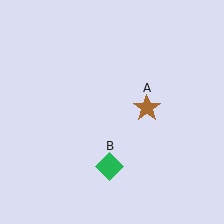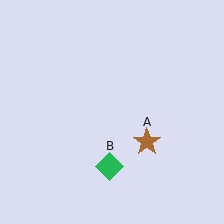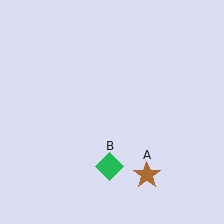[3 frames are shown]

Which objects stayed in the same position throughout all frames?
Green diamond (object B) remained stationary.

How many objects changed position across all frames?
1 object changed position: brown star (object A).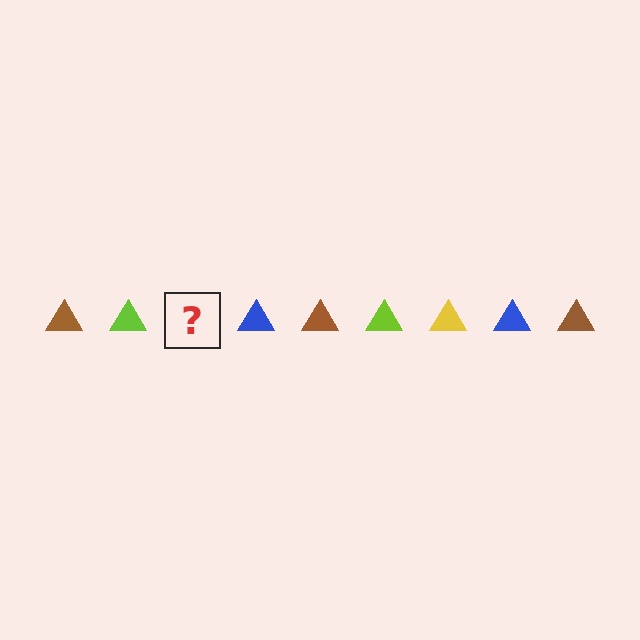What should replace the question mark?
The question mark should be replaced with a yellow triangle.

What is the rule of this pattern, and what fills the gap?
The rule is that the pattern cycles through brown, lime, yellow, blue triangles. The gap should be filled with a yellow triangle.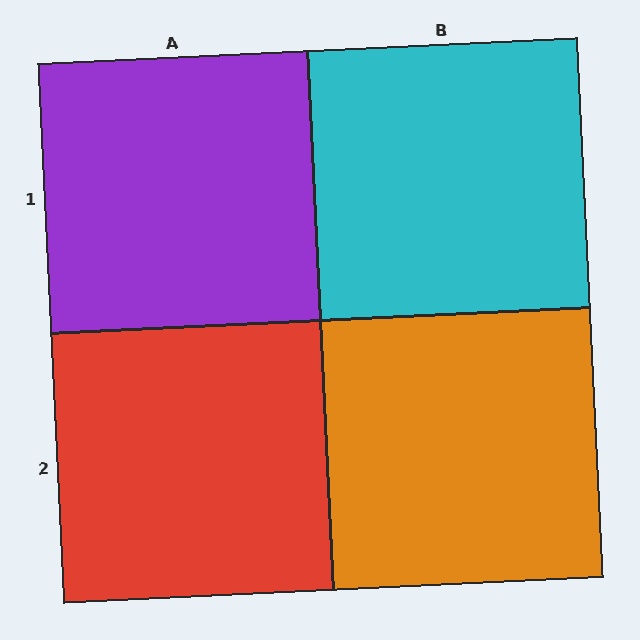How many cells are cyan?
1 cell is cyan.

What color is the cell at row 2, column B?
Orange.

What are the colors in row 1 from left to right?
Purple, cyan.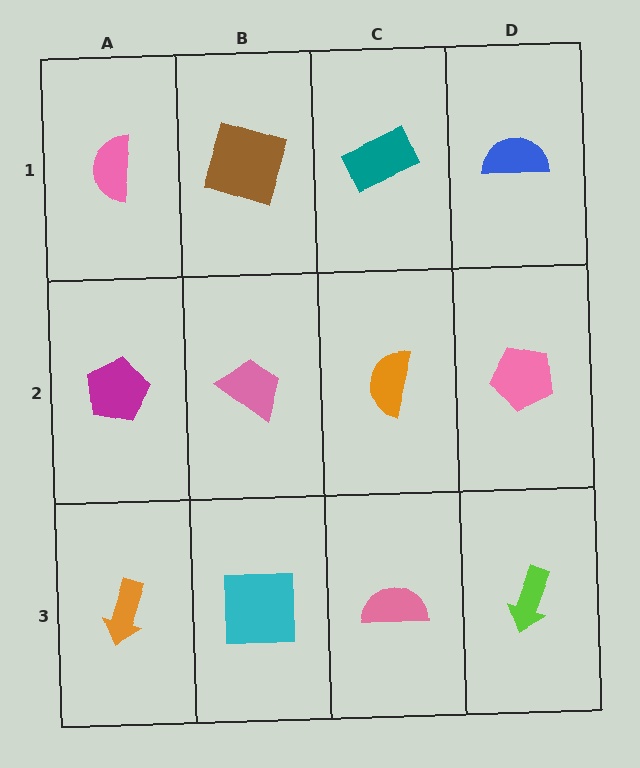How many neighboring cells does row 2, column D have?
3.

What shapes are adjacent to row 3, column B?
A pink trapezoid (row 2, column B), an orange arrow (row 3, column A), a pink semicircle (row 3, column C).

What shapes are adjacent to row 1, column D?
A pink pentagon (row 2, column D), a teal rectangle (row 1, column C).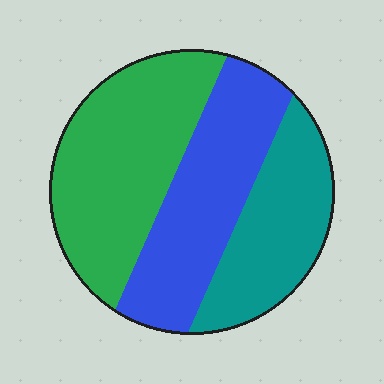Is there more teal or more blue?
Blue.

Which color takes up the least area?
Teal, at roughly 25%.